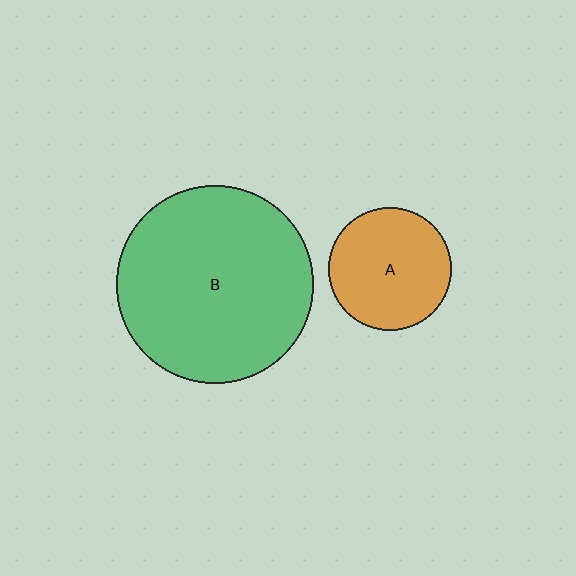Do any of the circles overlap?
No, none of the circles overlap.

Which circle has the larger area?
Circle B (green).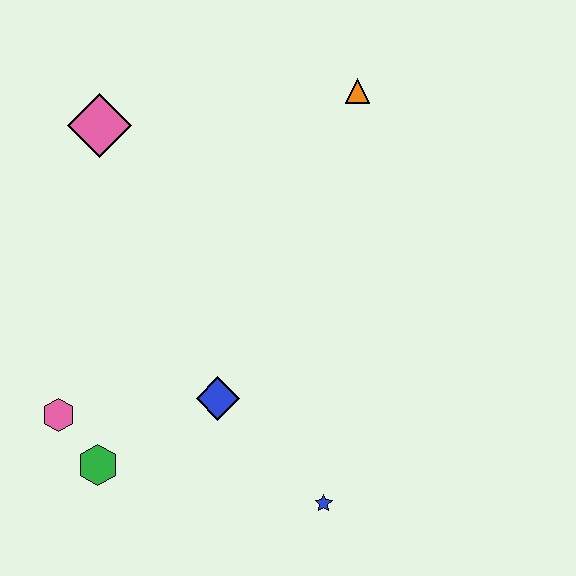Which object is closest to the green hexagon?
The pink hexagon is closest to the green hexagon.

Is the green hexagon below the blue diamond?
Yes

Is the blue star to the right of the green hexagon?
Yes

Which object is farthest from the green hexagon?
The orange triangle is farthest from the green hexagon.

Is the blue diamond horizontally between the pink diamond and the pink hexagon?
No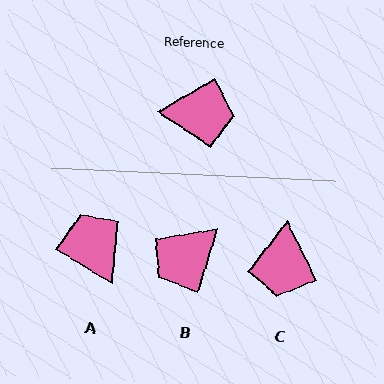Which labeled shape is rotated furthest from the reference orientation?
B, about 138 degrees away.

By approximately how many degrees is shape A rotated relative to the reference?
Approximately 118 degrees counter-clockwise.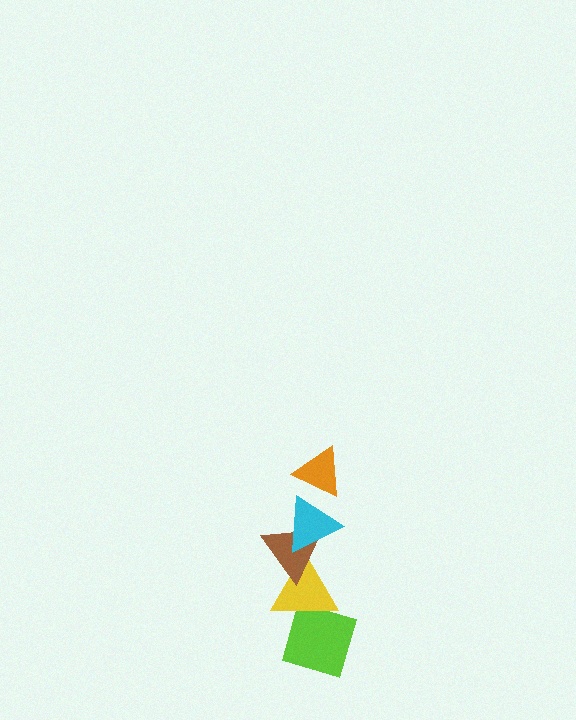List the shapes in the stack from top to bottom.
From top to bottom: the orange triangle, the cyan triangle, the brown triangle, the yellow triangle, the lime diamond.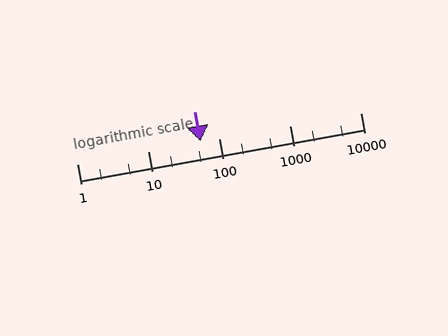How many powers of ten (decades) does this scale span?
The scale spans 4 decades, from 1 to 10000.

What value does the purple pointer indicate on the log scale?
The pointer indicates approximately 55.